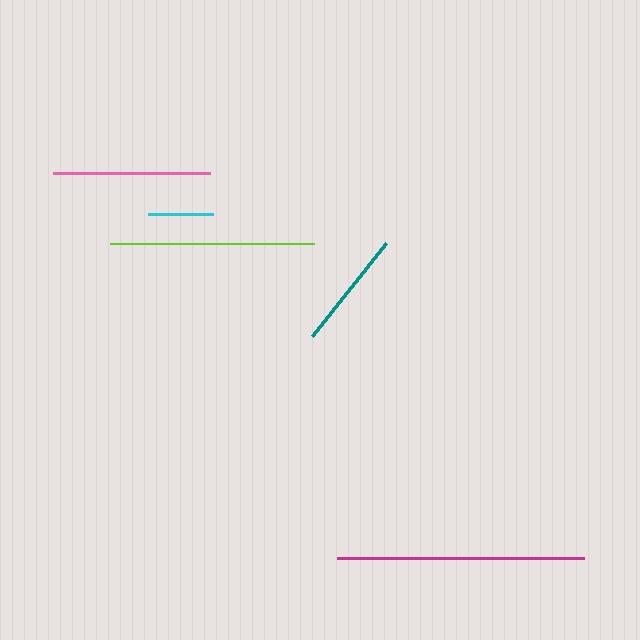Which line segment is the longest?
The magenta line is the longest at approximately 247 pixels.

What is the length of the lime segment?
The lime segment is approximately 204 pixels long.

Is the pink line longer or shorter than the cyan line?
The pink line is longer than the cyan line.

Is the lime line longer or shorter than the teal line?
The lime line is longer than the teal line.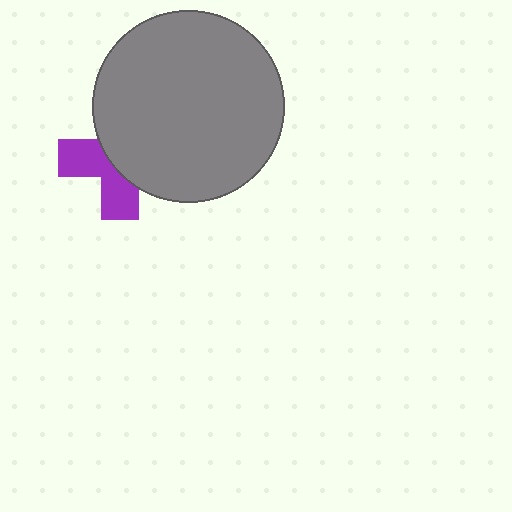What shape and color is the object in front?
The object in front is a gray circle.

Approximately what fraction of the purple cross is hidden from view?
Roughly 57% of the purple cross is hidden behind the gray circle.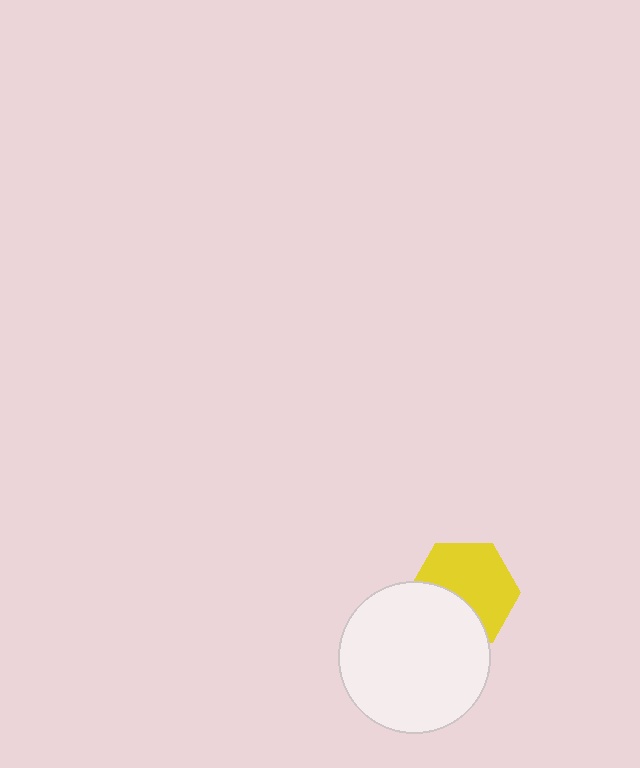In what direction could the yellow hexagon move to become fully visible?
The yellow hexagon could move up. That would shift it out from behind the white circle entirely.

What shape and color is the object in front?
The object in front is a white circle.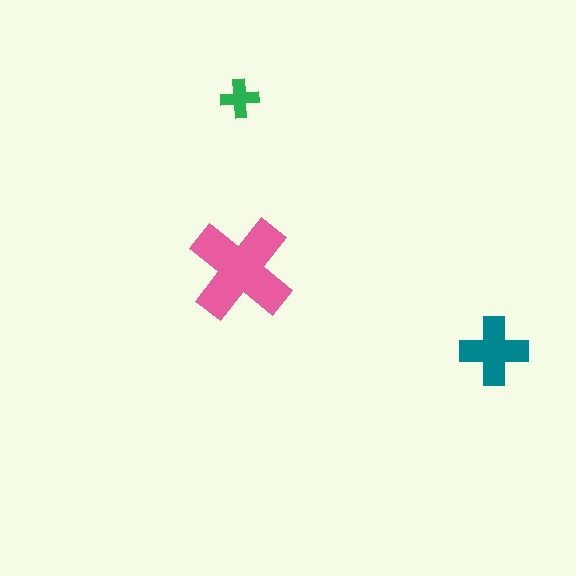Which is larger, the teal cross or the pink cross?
The pink one.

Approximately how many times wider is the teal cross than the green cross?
About 2 times wider.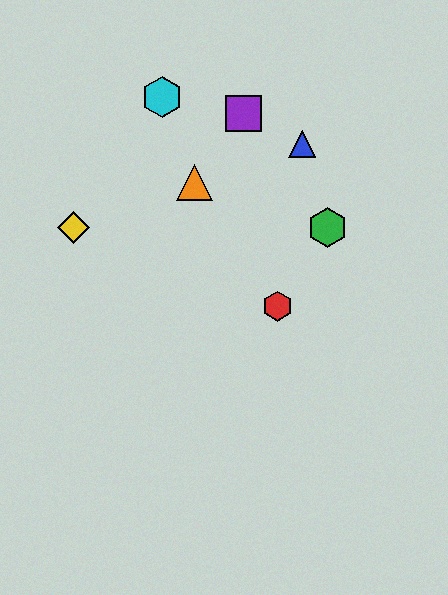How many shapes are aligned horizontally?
2 shapes (the green hexagon, the yellow diamond) are aligned horizontally.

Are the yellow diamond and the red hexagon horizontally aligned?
No, the yellow diamond is at y≈227 and the red hexagon is at y≈306.